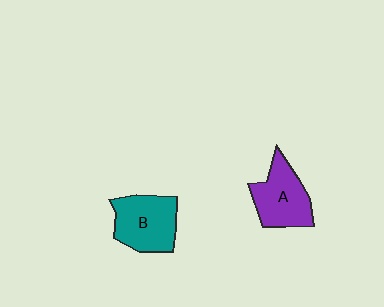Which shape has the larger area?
Shape B (teal).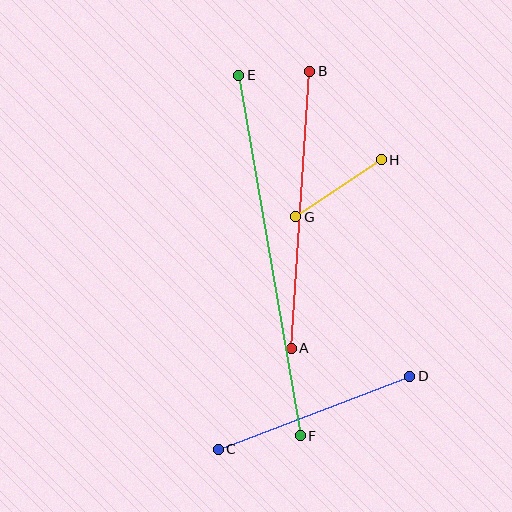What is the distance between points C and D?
The distance is approximately 205 pixels.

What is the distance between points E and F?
The distance is approximately 366 pixels.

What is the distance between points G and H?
The distance is approximately 103 pixels.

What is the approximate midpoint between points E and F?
The midpoint is at approximately (270, 256) pixels.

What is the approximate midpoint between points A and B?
The midpoint is at approximately (301, 210) pixels.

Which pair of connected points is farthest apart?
Points E and F are farthest apart.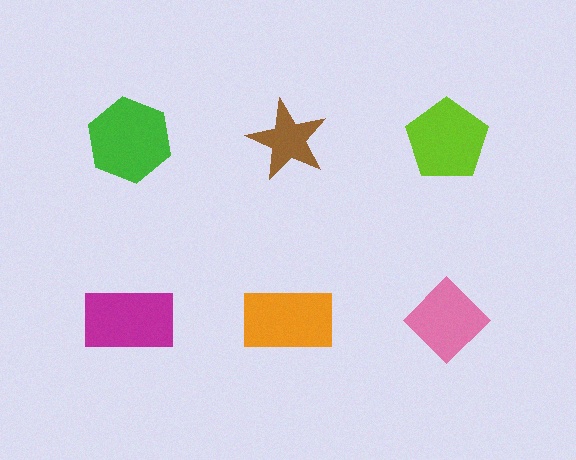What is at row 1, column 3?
A lime pentagon.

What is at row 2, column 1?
A magenta rectangle.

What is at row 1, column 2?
A brown star.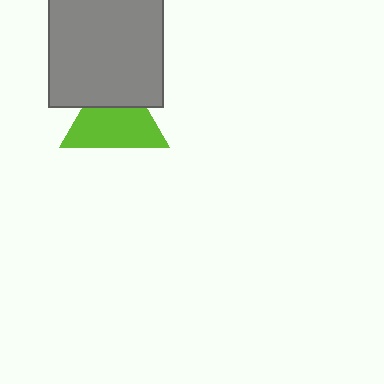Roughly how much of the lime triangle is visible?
Most of it is visible (roughly 66%).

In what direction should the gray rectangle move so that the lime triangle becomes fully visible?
The gray rectangle should move up. That is the shortest direction to clear the overlap and leave the lime triangle fully visible.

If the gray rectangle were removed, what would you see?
You would see the complete lime triangle.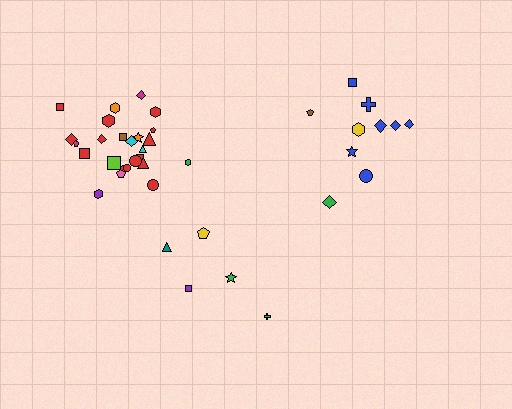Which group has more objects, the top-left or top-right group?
The top-left group.